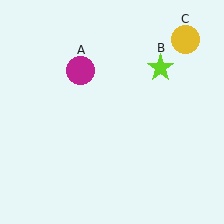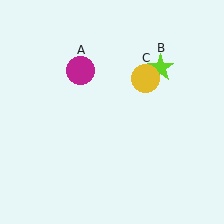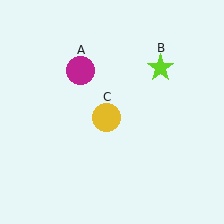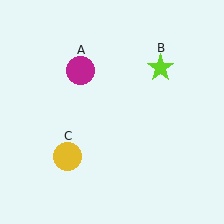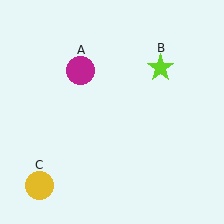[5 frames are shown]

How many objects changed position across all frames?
1 object changed position: yellow circle (object C).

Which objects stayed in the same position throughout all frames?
Magenta circle (object A) and lime star (object B) remained stationary.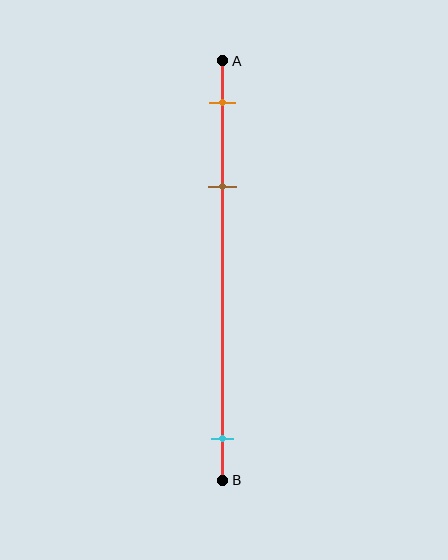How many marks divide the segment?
There are 3 marks dividing the segment.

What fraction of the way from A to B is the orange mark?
The orange mark is approximately 10% (0.1) of the way from A to B.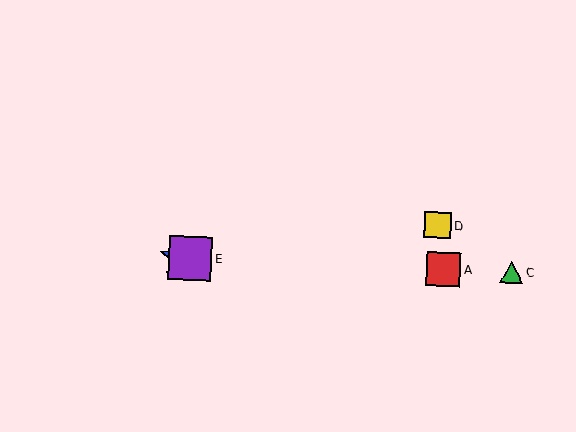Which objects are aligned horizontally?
Objects A, B, C, E are aligned horizontally.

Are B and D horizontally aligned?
No, B is at y≈258 and D is at y≈225.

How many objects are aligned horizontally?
4 objects (A, B, C, E) are aligned horizontally.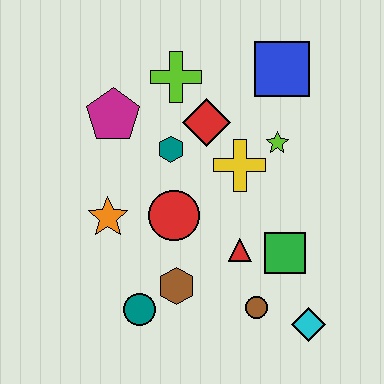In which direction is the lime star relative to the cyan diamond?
The lime star is above the cyan diamond.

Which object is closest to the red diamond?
The teal hexagon is closest to the red diamond.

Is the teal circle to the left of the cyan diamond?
Yes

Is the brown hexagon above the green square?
No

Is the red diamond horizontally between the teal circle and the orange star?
No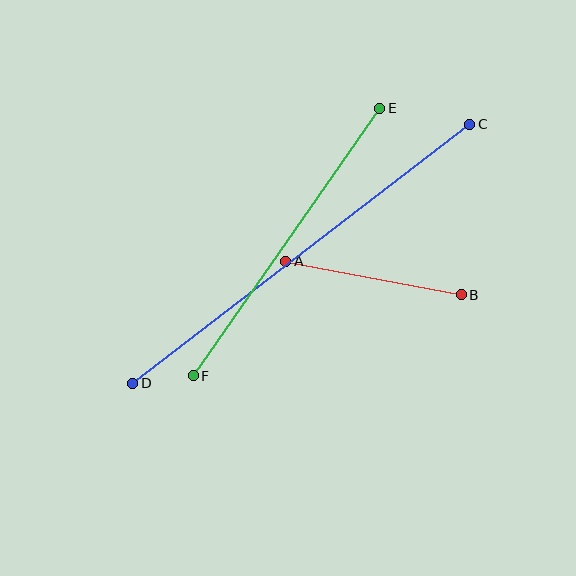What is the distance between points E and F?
The distance is approximately 327 pixels.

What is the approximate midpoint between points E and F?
The midpoint is at approximately (287, 242) pixels.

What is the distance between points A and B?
The distance is approximately 179 pixels.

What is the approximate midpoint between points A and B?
The midpoint is at approximately (374, 278) pixels.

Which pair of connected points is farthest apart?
Points C and D are farthest apart.